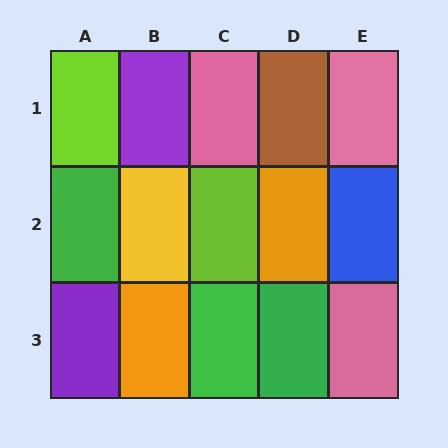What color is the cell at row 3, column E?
Pink.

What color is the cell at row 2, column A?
Green.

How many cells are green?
3 cells are green.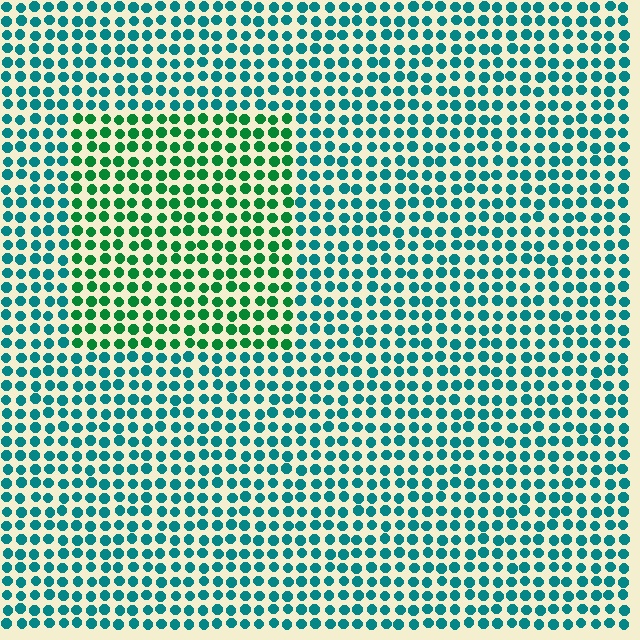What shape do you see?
I see a rectangle.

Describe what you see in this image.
The image is filled with small teal elements in a uniform arrangement. A rectangle-shaped region is visible where the elements are tinted to a slightly different hue, forming a subtle color boundary.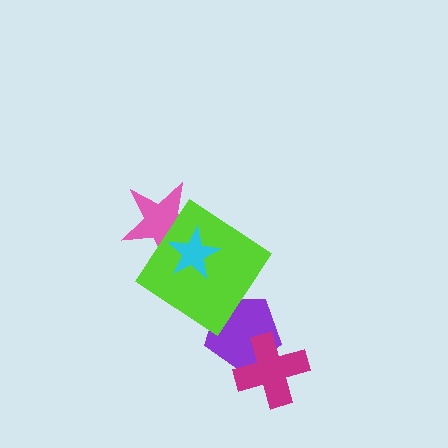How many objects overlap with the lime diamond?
3 objects overlap with the lime diamond.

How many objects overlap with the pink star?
2 objects overlap with the pink star.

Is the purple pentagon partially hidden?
Yes, it is partially covered by another shape.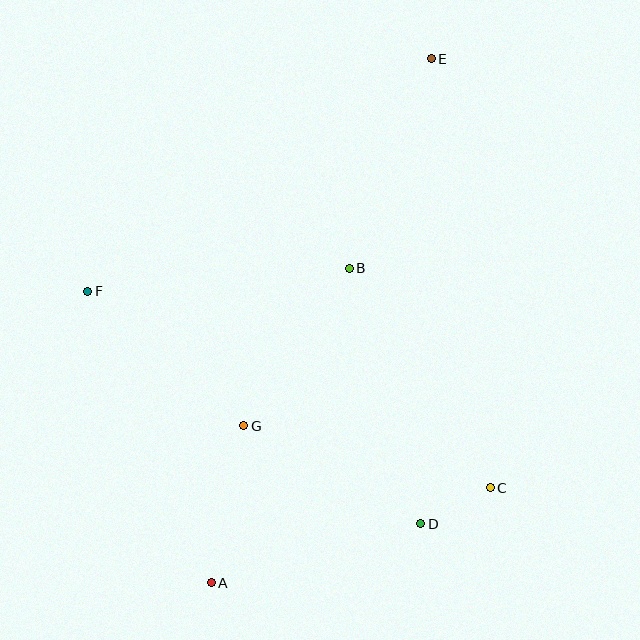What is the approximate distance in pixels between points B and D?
The distance between B and D is approximately 265 pixels.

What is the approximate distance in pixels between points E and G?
The distance between E and G is approximately 412 pixels.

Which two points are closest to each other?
Points C and D are closest to each other.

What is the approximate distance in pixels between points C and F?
The distance between C and F is approximately 448 pixels.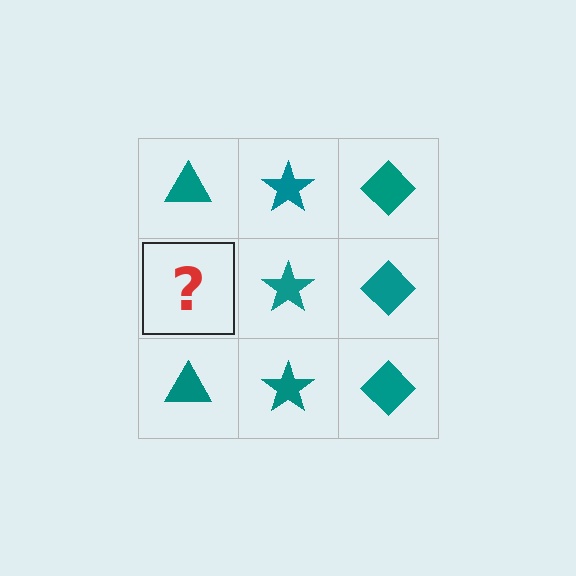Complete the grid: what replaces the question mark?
The question mark should be replaced with a teal triangle.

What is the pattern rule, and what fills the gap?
The rule is that each column has a consistent shape. The gap should be filled with a teal triangle.